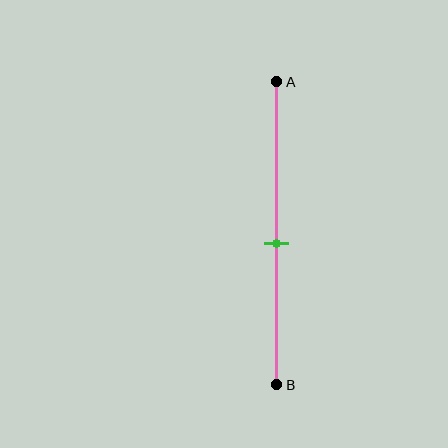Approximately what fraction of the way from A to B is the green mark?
The green mark is approximately 55% of the way from A to B.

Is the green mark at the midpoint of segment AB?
No, the mark is at about 55% from A, not at the 50% midpoint.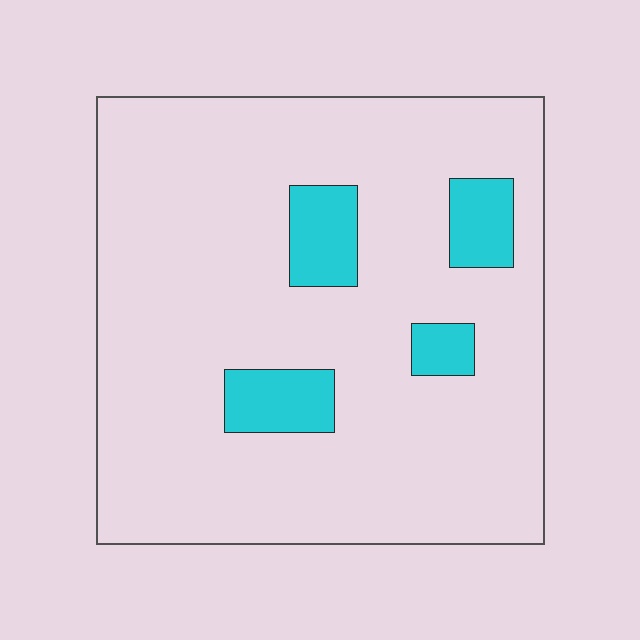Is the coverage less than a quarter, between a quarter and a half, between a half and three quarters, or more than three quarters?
Less than a quarter.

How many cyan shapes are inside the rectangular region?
4.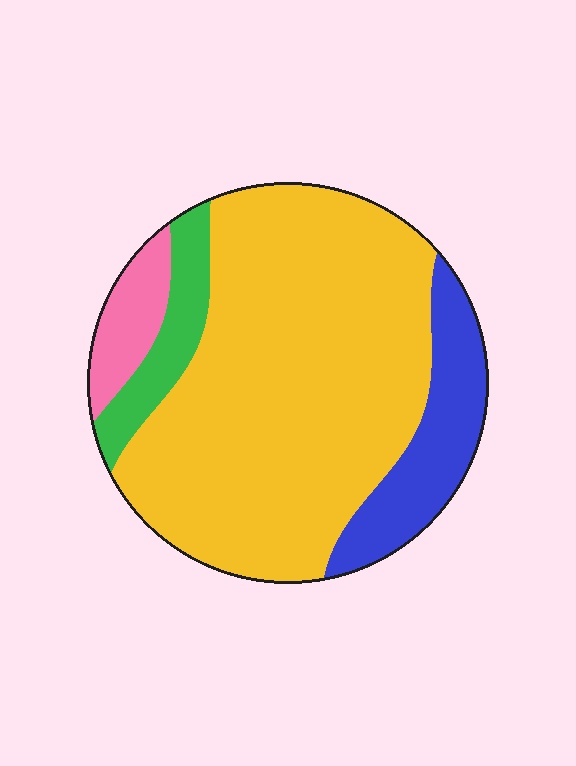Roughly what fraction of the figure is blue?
Blue covers around 15% of the figure.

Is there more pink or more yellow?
Yellow.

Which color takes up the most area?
Yellow, at roughly 70%.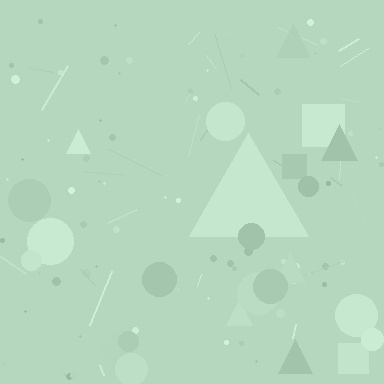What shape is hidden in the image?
A triangle is hidden in the image.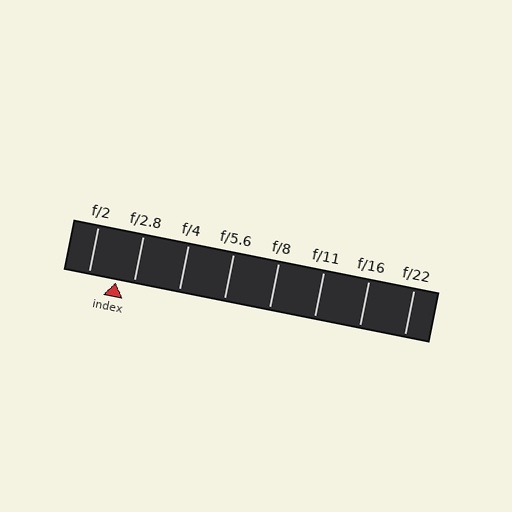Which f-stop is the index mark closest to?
The index mark is closest to f/2.8.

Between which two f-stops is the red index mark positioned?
The index mark is between f/2 and f/2.8.